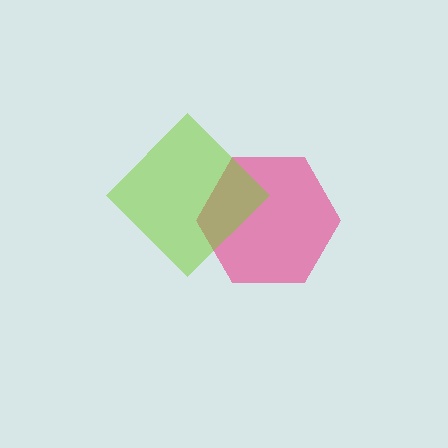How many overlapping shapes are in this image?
There are 2 overlapping shapes in the image.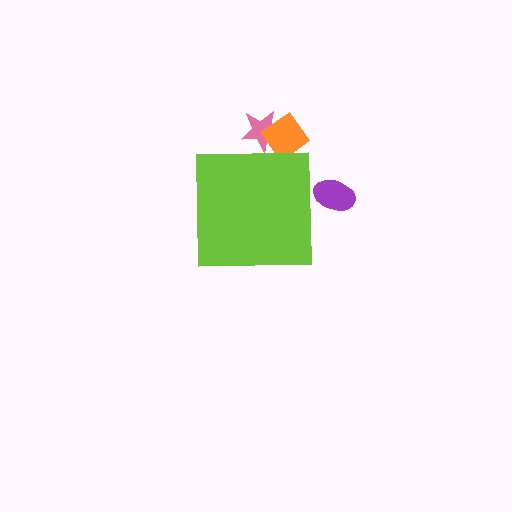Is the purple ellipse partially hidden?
Yes, the purple ellipse is partially hidden behind the lime square.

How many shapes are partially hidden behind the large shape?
3 shapes are partially hidden.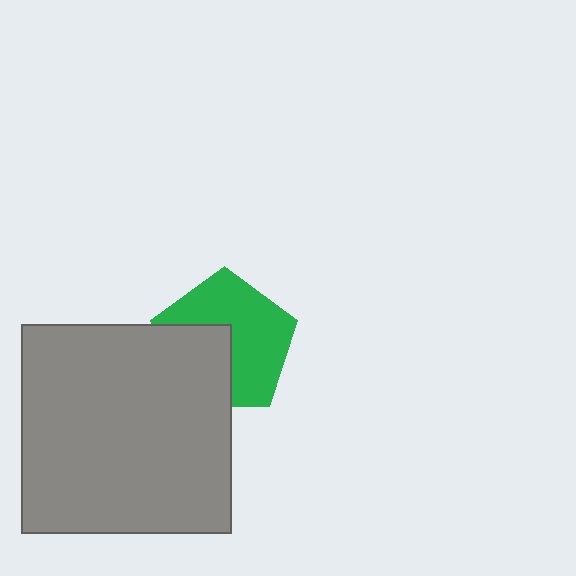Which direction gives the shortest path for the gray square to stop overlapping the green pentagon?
Moving toward the lower-left gives the shortest separation.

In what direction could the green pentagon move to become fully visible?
The green pentagon could move toward the upper-right. That would shift it out from behind the gray square entirely.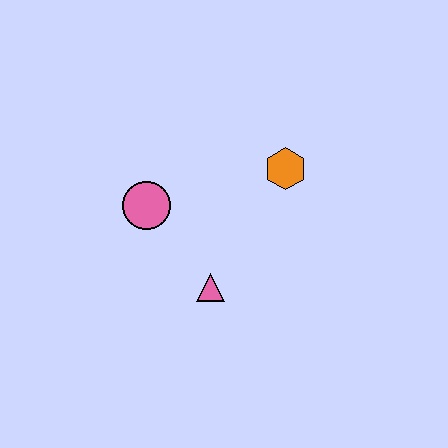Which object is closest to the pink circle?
The pink triangle is closest to the pink circle.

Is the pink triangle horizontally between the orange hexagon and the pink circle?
Yes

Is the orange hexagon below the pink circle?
No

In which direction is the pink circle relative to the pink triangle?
The pink circle is above the pink triangle.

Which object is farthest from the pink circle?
The orange hexagon is farthest from the pink circle.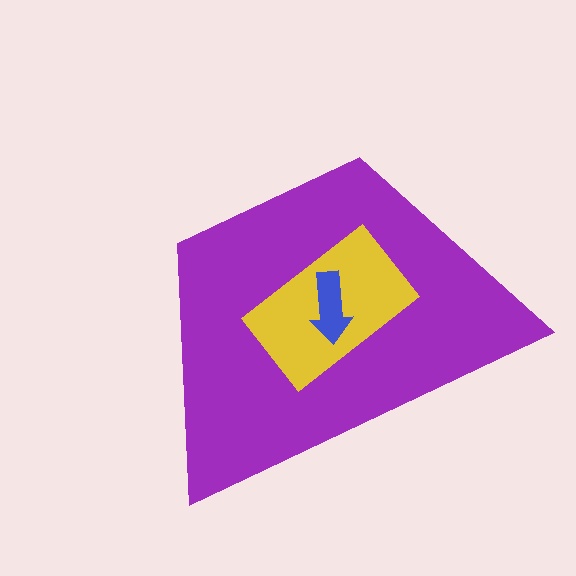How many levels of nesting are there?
3.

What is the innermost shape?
The blue arrow.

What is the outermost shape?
The purple trapezoid.